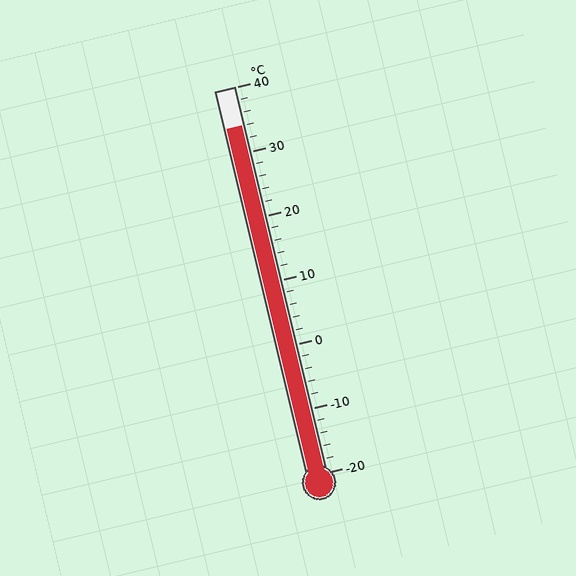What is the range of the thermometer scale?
The thermometer scale ranges from -20°C to 40°C.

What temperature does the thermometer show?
The thermometer shows approximately 34°C.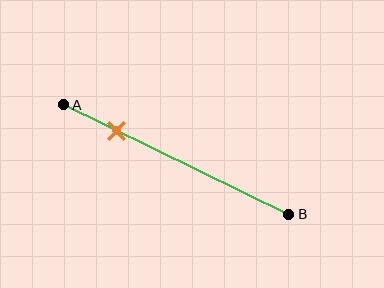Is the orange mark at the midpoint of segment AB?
No, the mark is at about 25% from A, not at the 50% midpoint.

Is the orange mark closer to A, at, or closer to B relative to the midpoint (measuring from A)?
The orange mark is closer to point A than the midpoint of segment AB.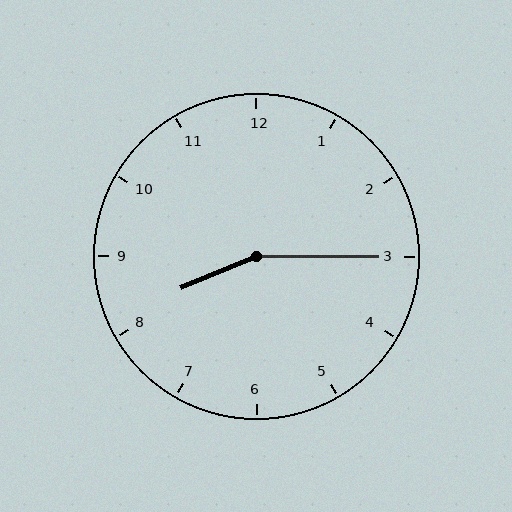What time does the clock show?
8:15.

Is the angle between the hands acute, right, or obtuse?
It is obtuse.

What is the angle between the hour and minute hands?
Approximately 158 degrees.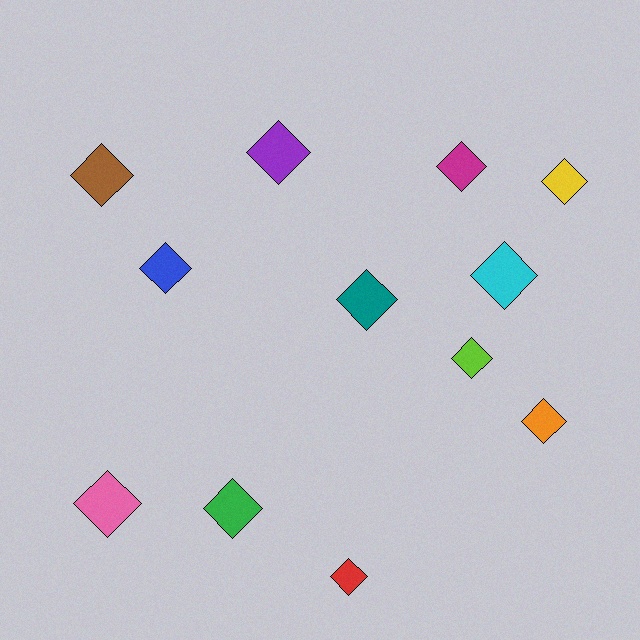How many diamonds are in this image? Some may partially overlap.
There are 12 diamonds.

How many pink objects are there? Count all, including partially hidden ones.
There is 1 pink object.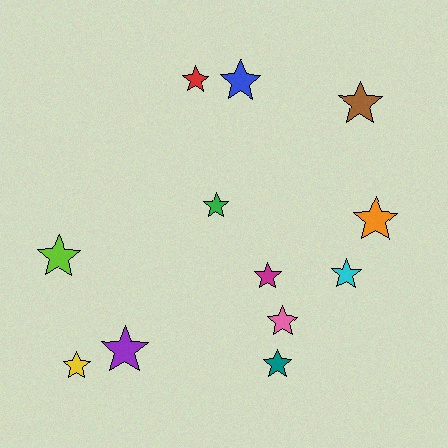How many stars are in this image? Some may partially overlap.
There are 12 stars.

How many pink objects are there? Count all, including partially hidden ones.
There is 1 pink object.